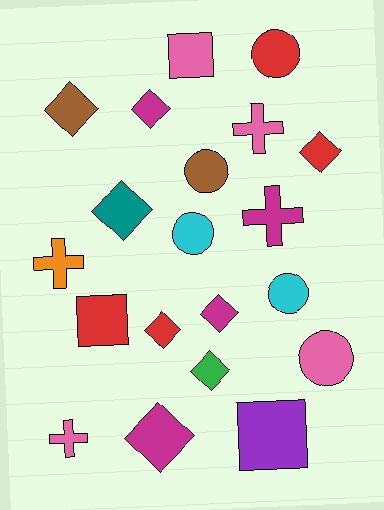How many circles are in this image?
There are 5 circles.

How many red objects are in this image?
There are 4 red objects.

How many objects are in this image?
There are 20 objects.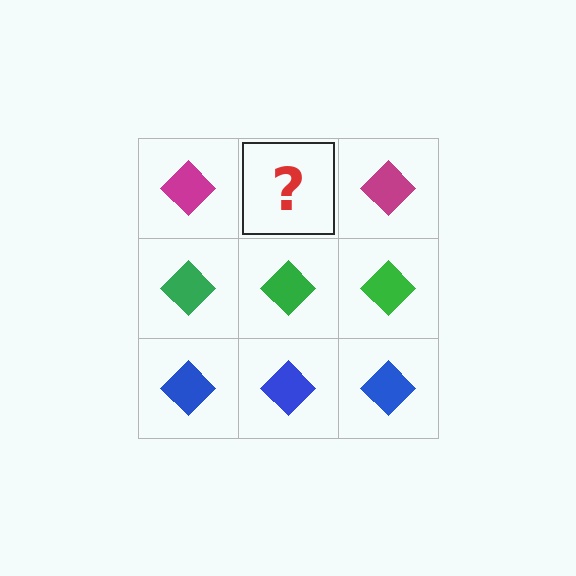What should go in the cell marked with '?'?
The missing cell should contain a magenta diamond.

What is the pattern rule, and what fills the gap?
The rule is that each row has a consistent color. The gap should be filled with a magenta diamond.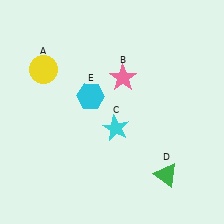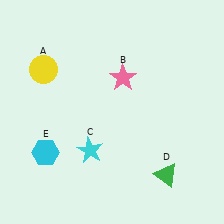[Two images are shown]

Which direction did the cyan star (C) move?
The cyan star (C) moved left.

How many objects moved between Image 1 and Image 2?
2 objects moved between the two images.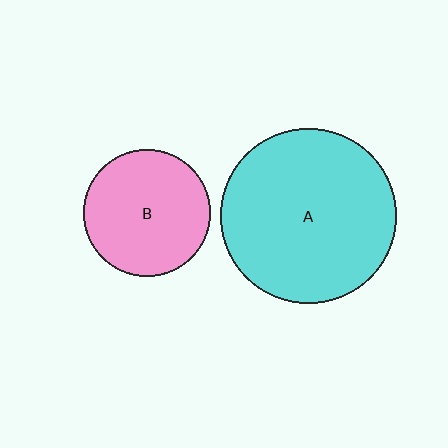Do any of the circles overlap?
No, none of the circles overlap.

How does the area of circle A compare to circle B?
Approximately 1.9 times.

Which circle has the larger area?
Circle A (cyan).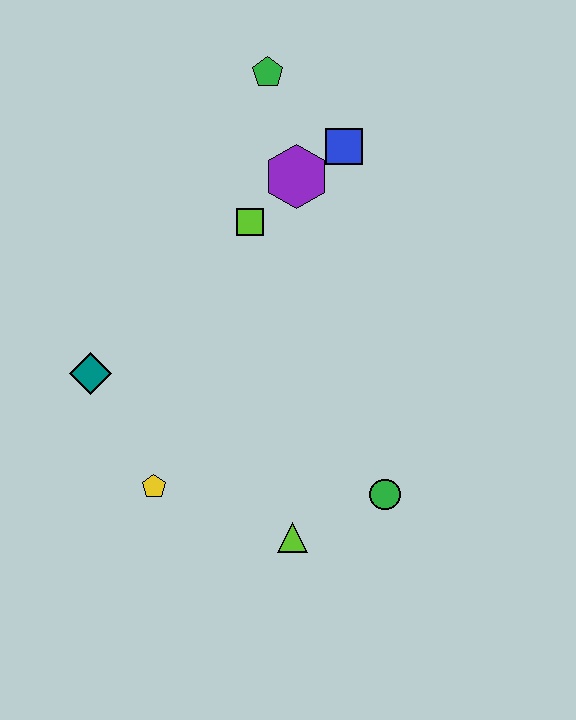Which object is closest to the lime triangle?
The green circle is closest to the lime triangle.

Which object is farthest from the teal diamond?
The green pentagon is farthest from the teal diamond.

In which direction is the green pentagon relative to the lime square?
The green pentagon is above the lime square.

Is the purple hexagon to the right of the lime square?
Yes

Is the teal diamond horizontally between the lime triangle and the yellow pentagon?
No